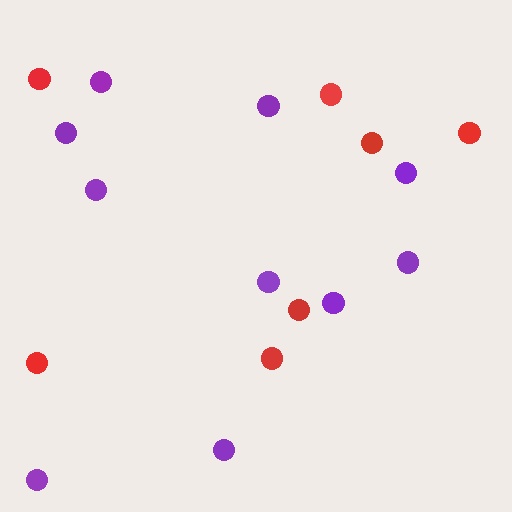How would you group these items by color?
There are 2 groups: one group of red circles (7) and one group of purple circles (10).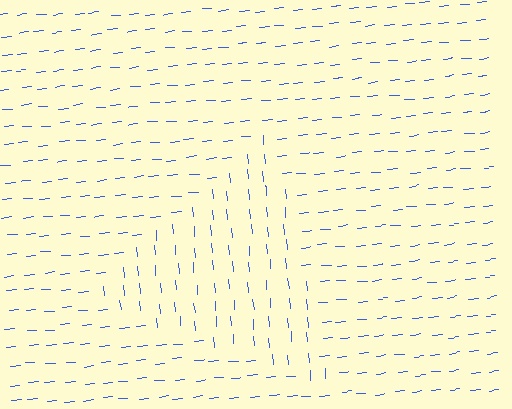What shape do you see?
I see a triangle.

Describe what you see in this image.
The image is filled with small blue line segments. A triangle region in the image has lines oriented differently from the surrounding lines, creating a visible texture boundary.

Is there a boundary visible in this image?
Yes, there is a texture boundary formed by a change in line orientation.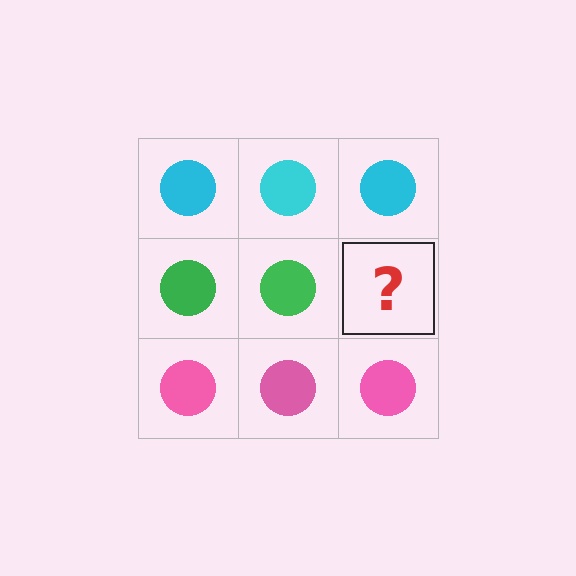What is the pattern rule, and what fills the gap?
The rule is that each row has a consistent color. The gap should be filled with a green circle.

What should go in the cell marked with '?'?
The missing cell should contain a green circle.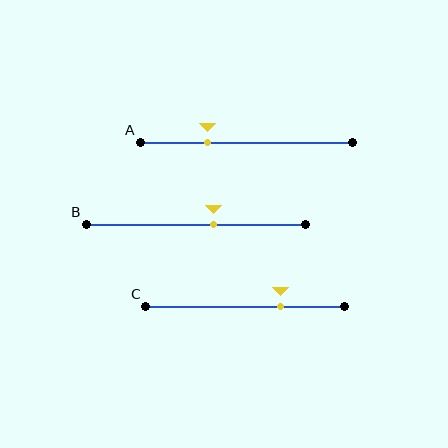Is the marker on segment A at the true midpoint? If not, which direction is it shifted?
No, the marker on segment A is shifted to the left by about 18% of the segment length.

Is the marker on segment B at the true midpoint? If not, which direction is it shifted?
No, the marker on segment B is shifted to the right by about 8% of the segment length.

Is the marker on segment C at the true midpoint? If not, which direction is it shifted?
No, the marker on segment C is shifted to the right by about 18% of the segment length.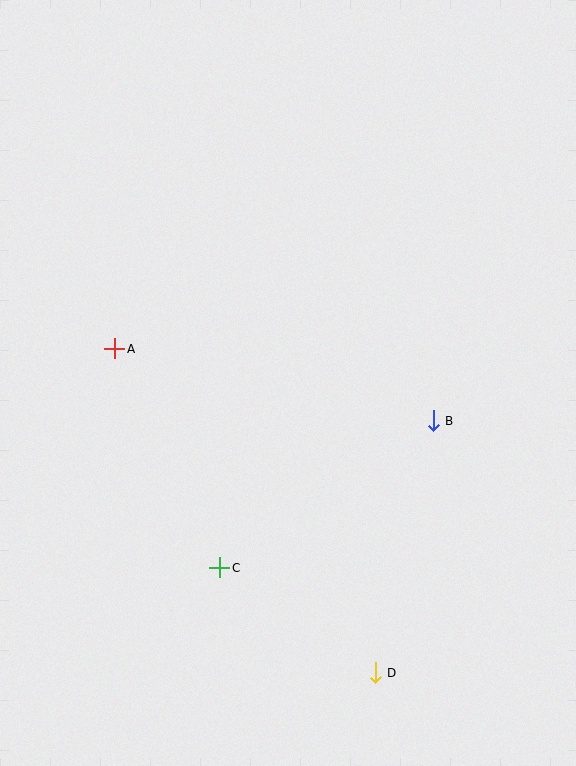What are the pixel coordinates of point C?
Point C is at (220, 568).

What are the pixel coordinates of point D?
Point D is at (375, 673).